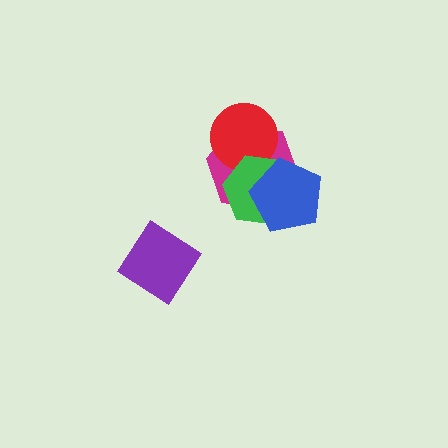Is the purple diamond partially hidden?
No, no other shape covers it.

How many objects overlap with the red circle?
2 objects overlap with the red circle.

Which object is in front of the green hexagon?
The blue pentagon is in front of the green hexagon.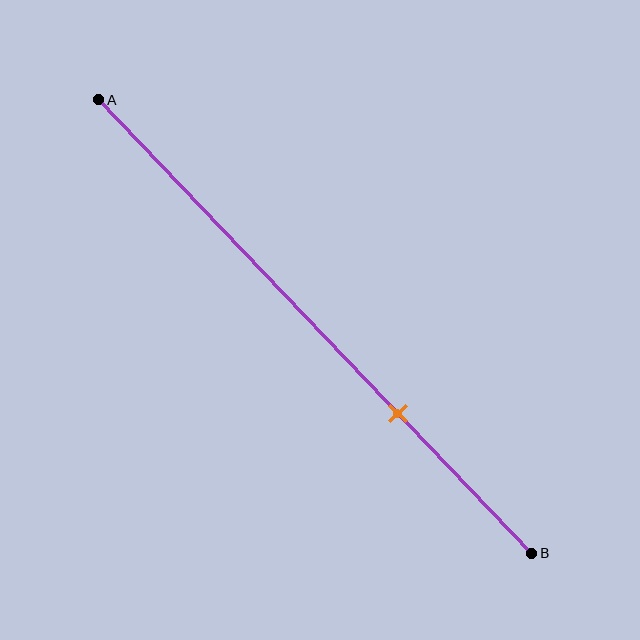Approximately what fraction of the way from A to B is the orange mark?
The orange mark is approximately 70% of the way from A to B.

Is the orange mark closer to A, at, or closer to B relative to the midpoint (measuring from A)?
The orange mark is closer to point B than the midpoint of segment AB.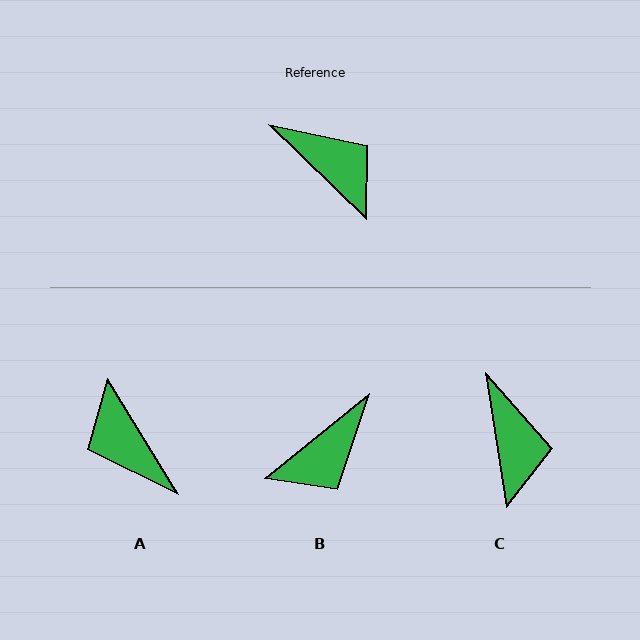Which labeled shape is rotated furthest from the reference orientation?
A, about 165 degrees away.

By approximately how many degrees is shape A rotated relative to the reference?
Approximately 165 degrees counter-clockwise.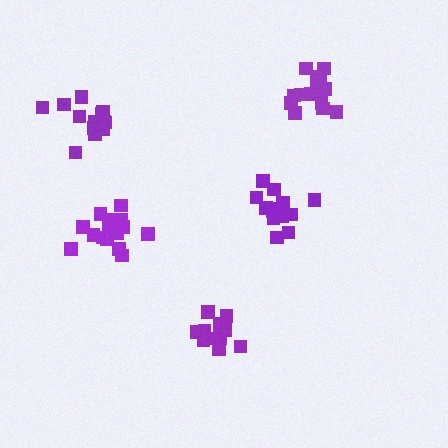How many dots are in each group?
Group 1: 15 dots, Group 2: 12 dots, Group 3: 14 dots, Group 4: 16 dots, Group 5: 15 dots (72 total).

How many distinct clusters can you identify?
There are 5 distinct clusters.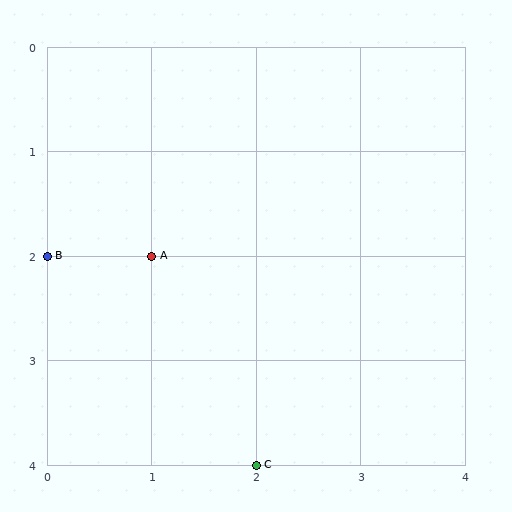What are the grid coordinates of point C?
Point C is at grid coordinates (2, 4).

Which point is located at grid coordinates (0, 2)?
Point B is at (0, 2).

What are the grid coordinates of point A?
Point A is at grid coordinates (1, 2).